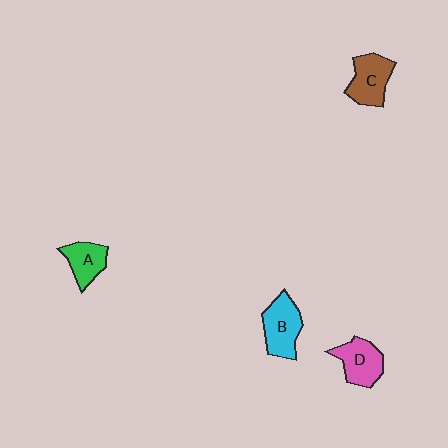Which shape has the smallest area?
Shape A (green).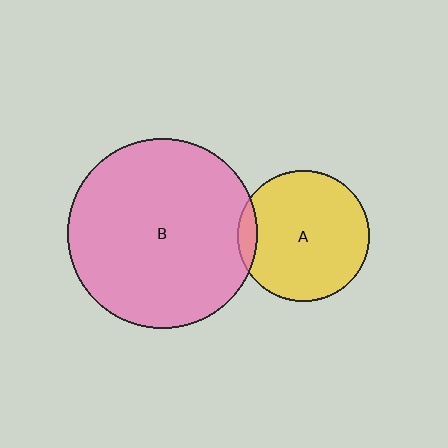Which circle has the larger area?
Circle B (pink).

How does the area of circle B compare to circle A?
Approximately 2.1 times.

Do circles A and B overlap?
Yes.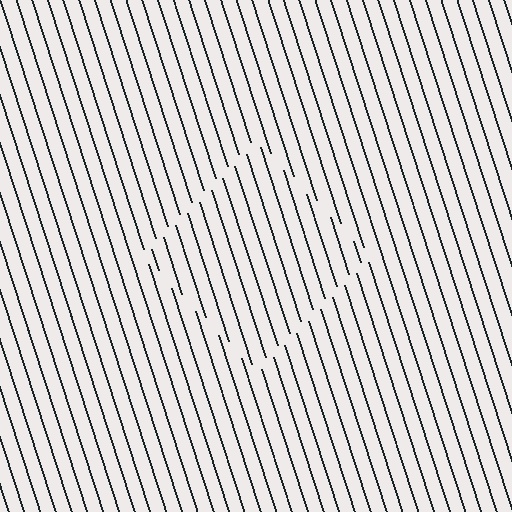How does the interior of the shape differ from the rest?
The interior of the shape contains the same grating, shifted by half a period — the contour is defined by the phase discontinuity where line-ends from the inner and outer gratings abut.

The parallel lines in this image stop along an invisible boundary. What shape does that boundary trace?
An illusory square. The interior of the shape contains the same grating, shifted by half a period — the contour is defined by the phase discontinuity where line-ends from the inner and outer gratings abut.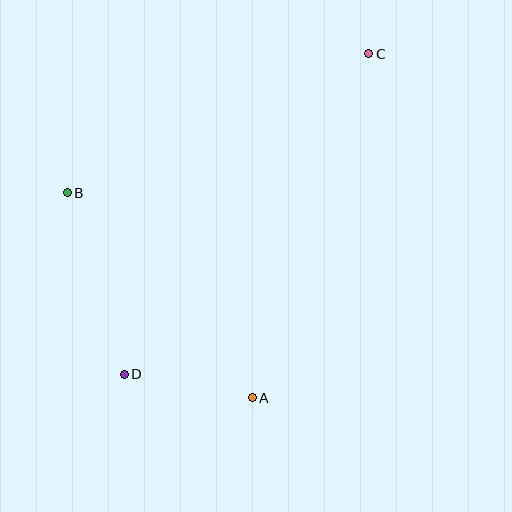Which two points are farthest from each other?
Points C and D are farthest from each other.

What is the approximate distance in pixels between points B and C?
The distance between B and C is approximately 332 pixels.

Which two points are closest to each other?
Points A and D are closest to each other.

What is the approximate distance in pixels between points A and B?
The distance between A and B is approximately 276 pixels.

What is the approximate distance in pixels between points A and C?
The distance between A and C is approximately 363 pixels.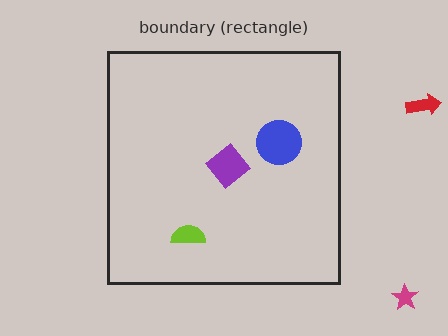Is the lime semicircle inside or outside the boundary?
Inside.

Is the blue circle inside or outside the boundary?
Inside.